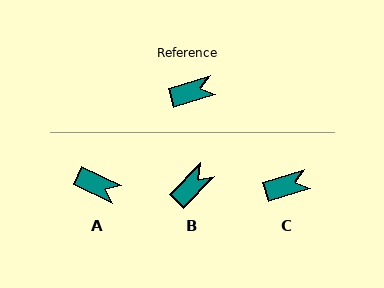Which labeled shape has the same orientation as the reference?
C.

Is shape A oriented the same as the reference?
No, it is off by about 43 degrees.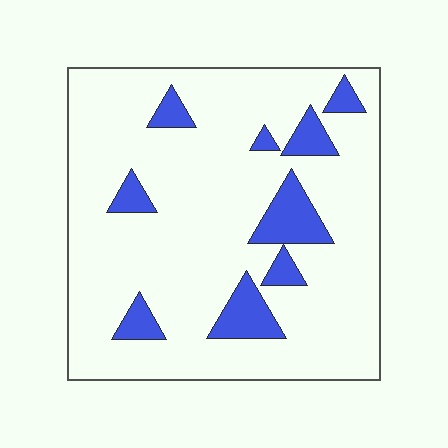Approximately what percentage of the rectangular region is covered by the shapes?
Approximately 15%.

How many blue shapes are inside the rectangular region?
9.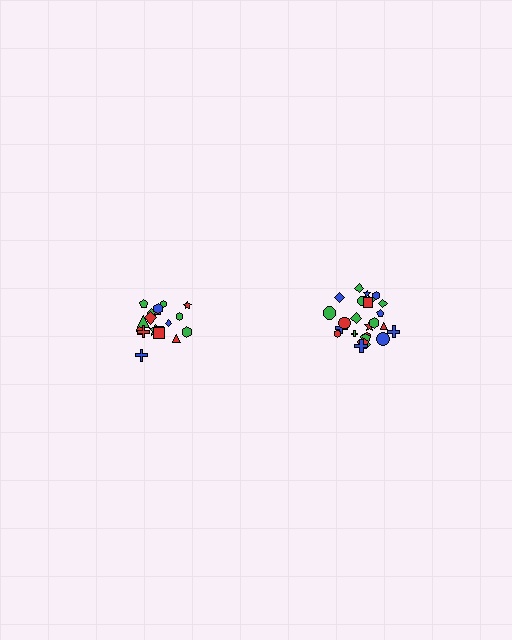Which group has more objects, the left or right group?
The right group.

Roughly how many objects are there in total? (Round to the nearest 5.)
Roughly 45 objects in total.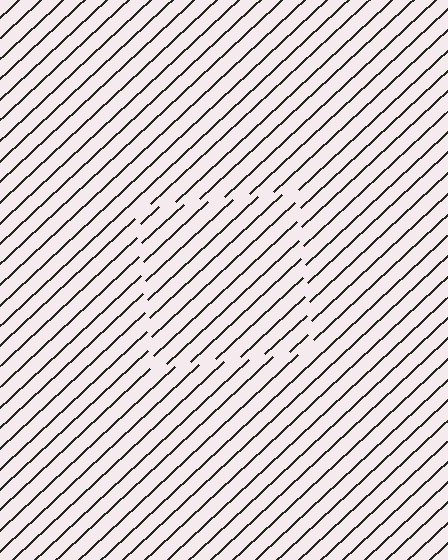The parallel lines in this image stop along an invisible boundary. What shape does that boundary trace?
An illusory square. The interior of the shape contains the same grating, shifted by half a period — the contour is defined by the phase discontinuity where line-ends from the inner and outer gratings abut.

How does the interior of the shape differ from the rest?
The interior of the shape contains the same grating, shifted by half a period — the contour is defined by the phase discontinuity where line-ends from the inner and outer gratings abut.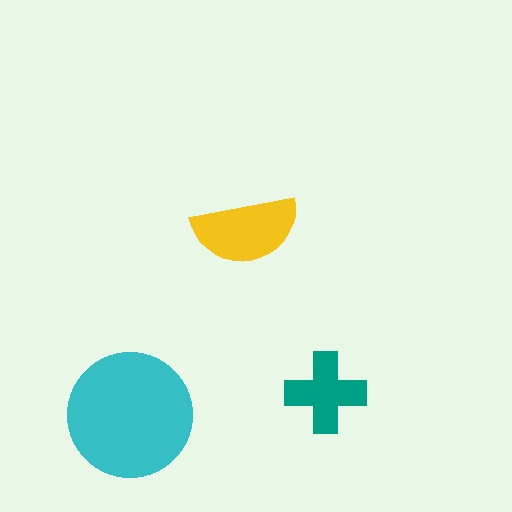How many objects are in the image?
There are 3 objects in the image.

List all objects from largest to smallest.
The cyan circle, the yellow semicircle, the teal cross.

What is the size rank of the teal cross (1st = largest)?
3rd.